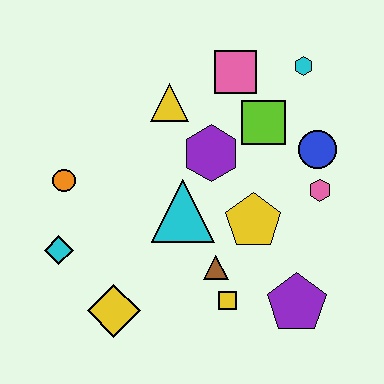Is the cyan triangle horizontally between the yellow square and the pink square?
No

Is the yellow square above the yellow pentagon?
No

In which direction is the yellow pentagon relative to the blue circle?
The yellow pentagon is below the blue circle.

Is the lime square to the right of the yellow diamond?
Yes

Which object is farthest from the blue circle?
The cyan diamond is farthest from the blue circle.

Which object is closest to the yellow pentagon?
The brown triangle is closest to the yellow pentagon.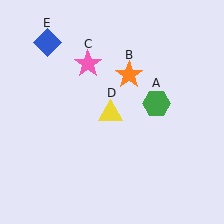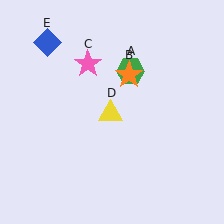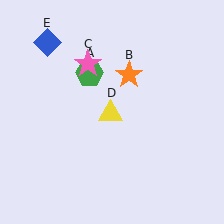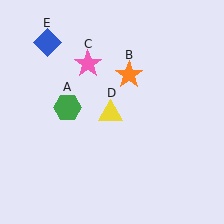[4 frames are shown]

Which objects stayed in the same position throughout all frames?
Orange star (object B) and pink star (object C) and yellow triangle (object D) and blue diamond (object E) remained stationary.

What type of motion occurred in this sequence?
The green hexagon (object A) rotated counterclockwise around the center of the scene.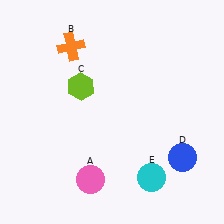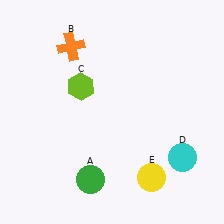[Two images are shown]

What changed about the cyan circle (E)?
In Image 1, E is cyan. In Image 2, it changed to yellow.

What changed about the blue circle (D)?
In Image 1, D is blue. In Image 2, it changed to cyan.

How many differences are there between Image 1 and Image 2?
There are 3 differences between the two images.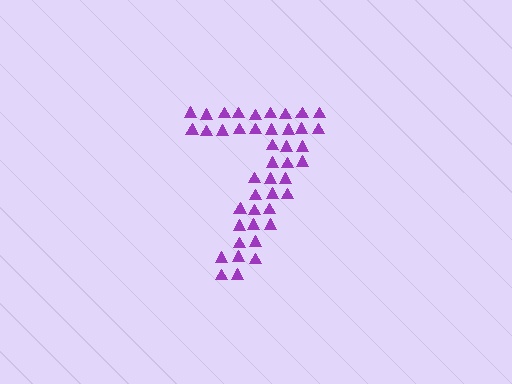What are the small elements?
The small elements are triangles.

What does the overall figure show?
The overall figure shows the digit 7.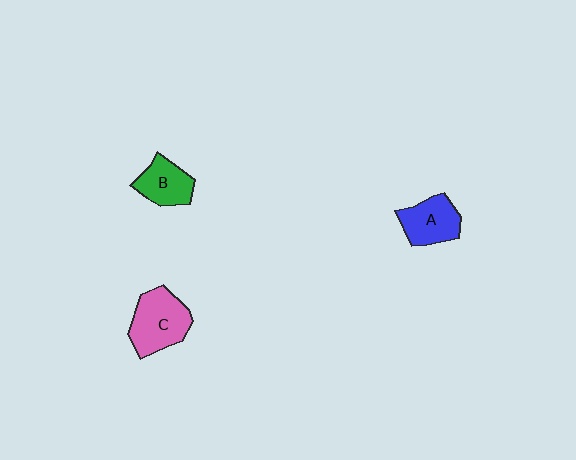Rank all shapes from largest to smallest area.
From largest to smallest: C (pink), A (blue), B (green).